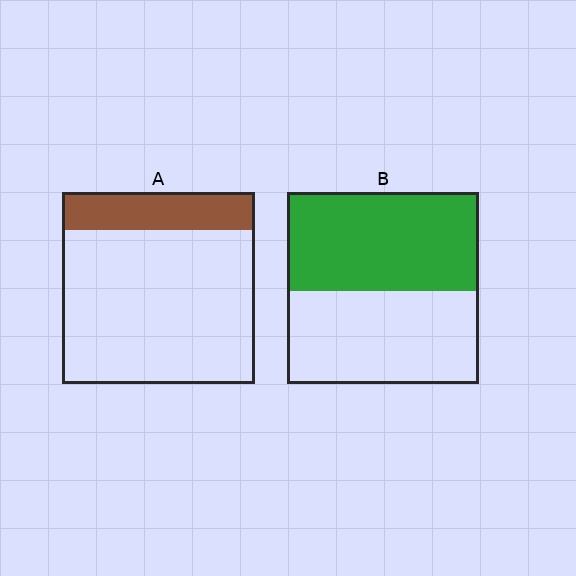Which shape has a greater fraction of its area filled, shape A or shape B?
Shape B.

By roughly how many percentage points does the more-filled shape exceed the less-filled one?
By roughly 30 percentage points (B over A).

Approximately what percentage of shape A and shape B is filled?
A is approximately 20% and B is approximately 50%.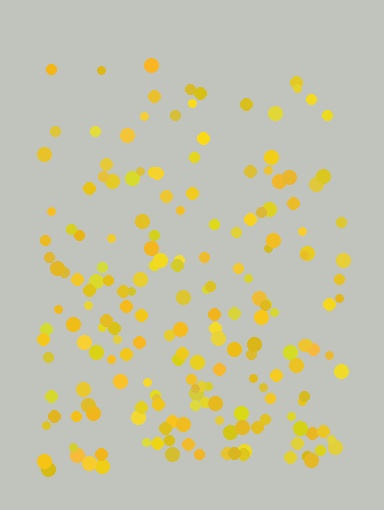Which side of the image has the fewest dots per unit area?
The top.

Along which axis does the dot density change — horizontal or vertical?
Vertical.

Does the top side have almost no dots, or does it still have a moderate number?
Still a moderate number, just noticeably fewer than the bottom.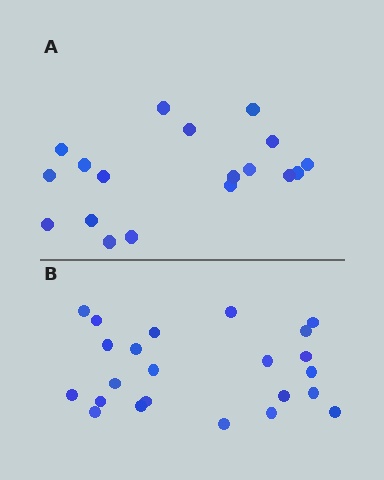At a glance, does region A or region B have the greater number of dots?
Region B (the bottom region) has more dots.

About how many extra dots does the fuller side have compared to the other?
Region B has about 5 more dots than region A.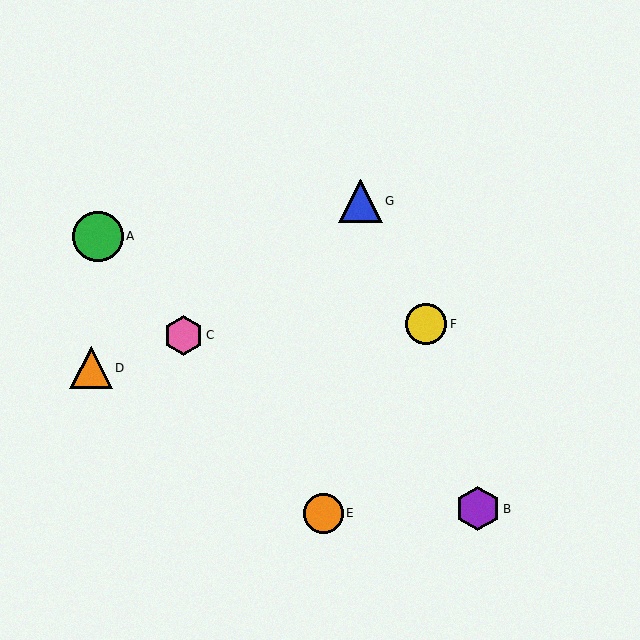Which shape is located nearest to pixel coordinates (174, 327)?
The pink hexagon (labeled C) at (183, 335) is nearest to that location.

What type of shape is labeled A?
Shape A is a green circle.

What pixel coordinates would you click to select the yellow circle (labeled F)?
Click at (426, 324) to select the yellow circle F.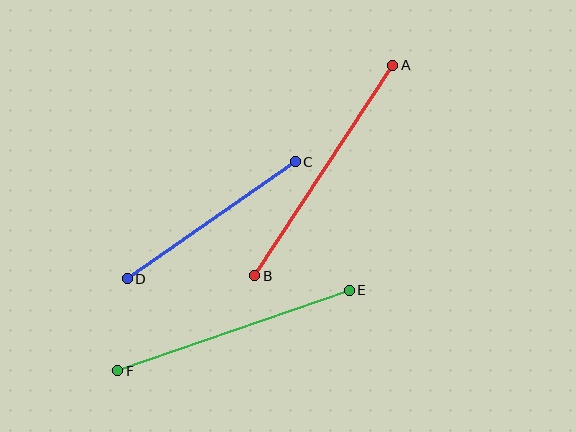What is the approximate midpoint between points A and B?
The midpoint is at approximately (324, 171) pixels.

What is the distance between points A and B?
The distance is approximately 252 pixels.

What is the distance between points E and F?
The distance is approximately 245 pixels.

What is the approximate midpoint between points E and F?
The midpoint is at approximately (234, 330) pixels.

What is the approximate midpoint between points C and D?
The midpoint is at approximately (211, 220) pixels.